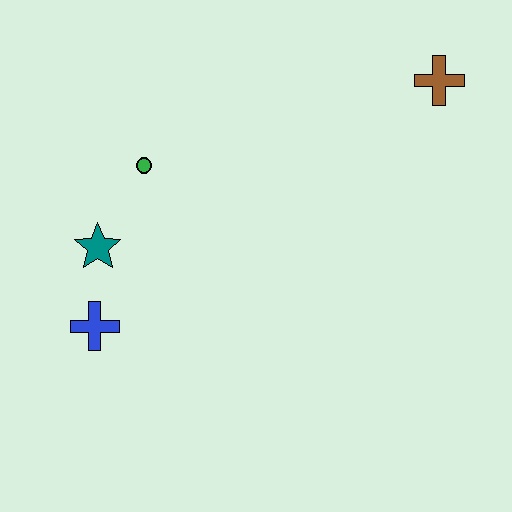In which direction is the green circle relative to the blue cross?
The green circle is above the blue cross.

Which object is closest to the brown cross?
The green circle is closest to the brown cross.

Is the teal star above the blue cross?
Yes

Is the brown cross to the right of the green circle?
Yes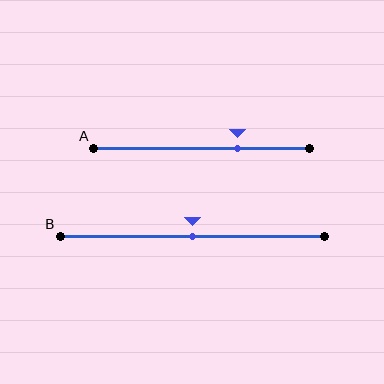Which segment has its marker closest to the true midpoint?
Segment B has its marker closest to the true midpoint.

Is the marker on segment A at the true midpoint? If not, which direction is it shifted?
No, the marker on segment A is shifted to the right by about 17% of the segment length.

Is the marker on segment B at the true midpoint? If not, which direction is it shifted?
Yes, the marker on segment B is at the true midpoint.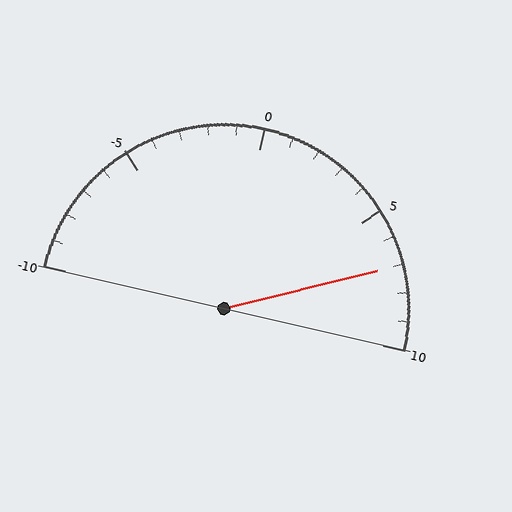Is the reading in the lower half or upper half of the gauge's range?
The reading is in the upper half of the range (-10 to 10).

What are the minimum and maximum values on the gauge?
The gauge ranges from -10 to 10.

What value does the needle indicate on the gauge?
The needle indicates approximately 7.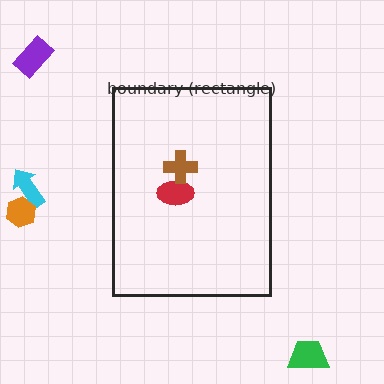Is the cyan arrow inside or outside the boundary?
Outside.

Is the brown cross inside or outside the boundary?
Inside.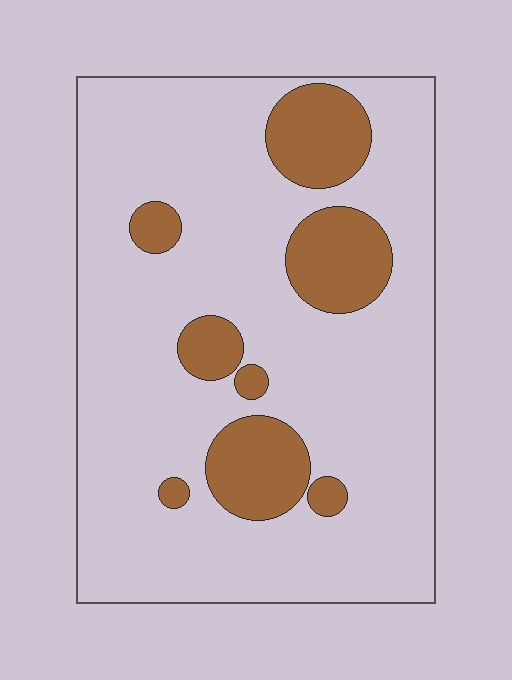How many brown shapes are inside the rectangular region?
8.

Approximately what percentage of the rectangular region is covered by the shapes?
Approximately 20%.